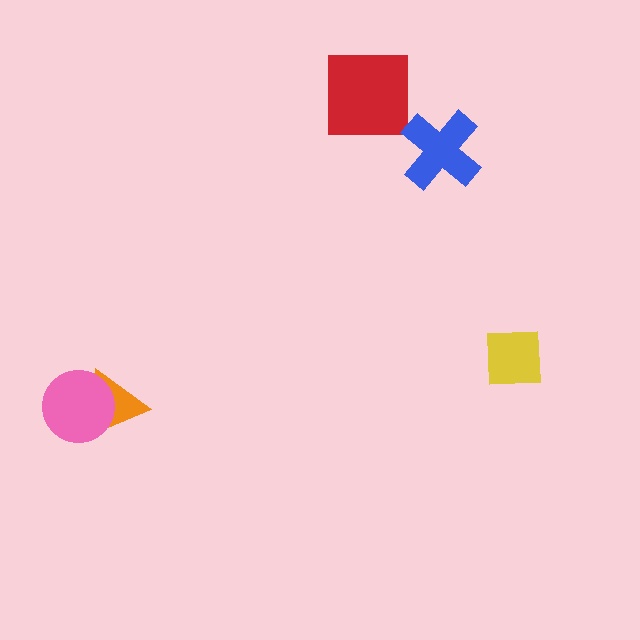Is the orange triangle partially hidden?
Yes, it is partially covered by another shape.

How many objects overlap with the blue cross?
0 objects overlap with the blue cross.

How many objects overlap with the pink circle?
1 object overlaps with the pink circle.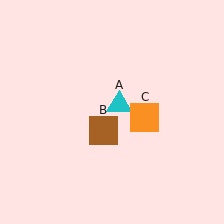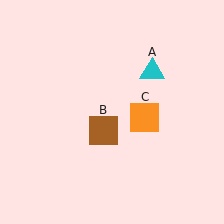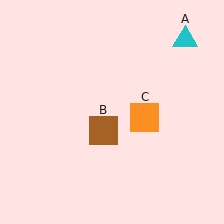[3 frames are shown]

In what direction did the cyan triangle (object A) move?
The cyan triangle (object A) moved up and to the right.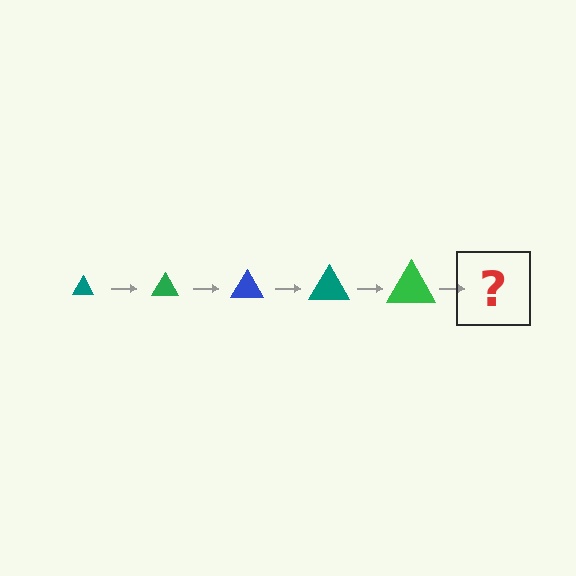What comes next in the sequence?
The next element should be a blue triangle, larger than the previous one.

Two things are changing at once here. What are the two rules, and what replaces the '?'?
The two rules are that the triangle grows larger each step and the color cycles through teal, green, and blue. The '?' should be a blue triangle, larger than the previous one.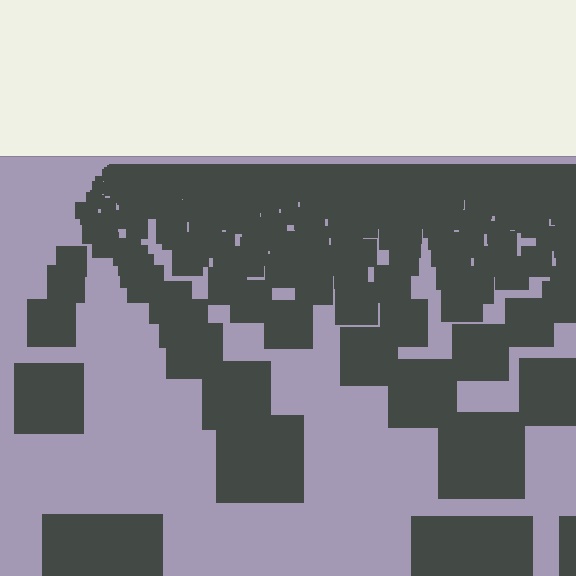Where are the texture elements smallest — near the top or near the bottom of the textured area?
Near the top.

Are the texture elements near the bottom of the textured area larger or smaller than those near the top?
Larger. Near the bottom, elements are closer to the viewer and appear at a bigger on-screen size.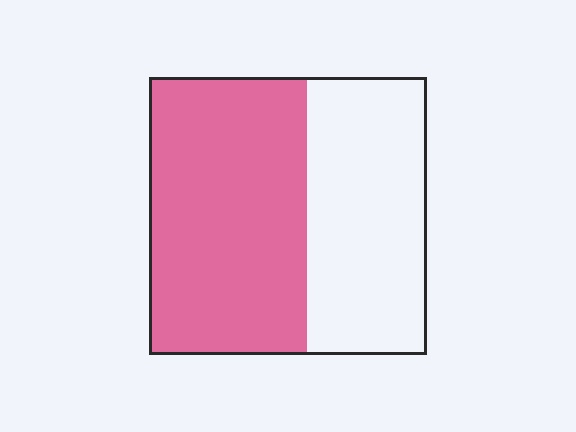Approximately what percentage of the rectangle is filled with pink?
Approximately 55%.